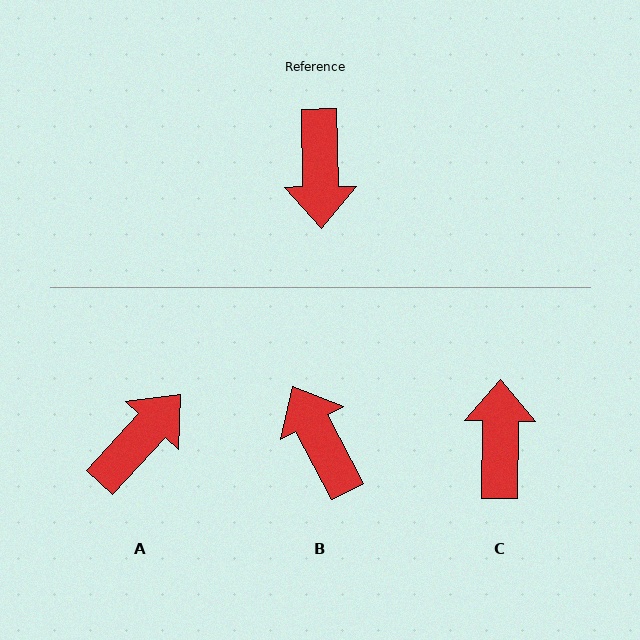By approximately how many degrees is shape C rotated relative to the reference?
Approximately 178 degrees counter-clockwise.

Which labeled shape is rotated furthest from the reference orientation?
C, about 178 degrees away.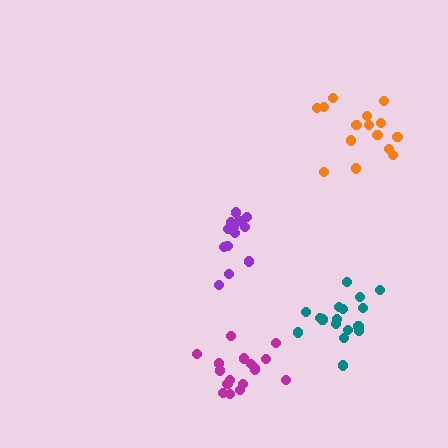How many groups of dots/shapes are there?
There are 4 groups.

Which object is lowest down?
The magenta cluster is bottommost.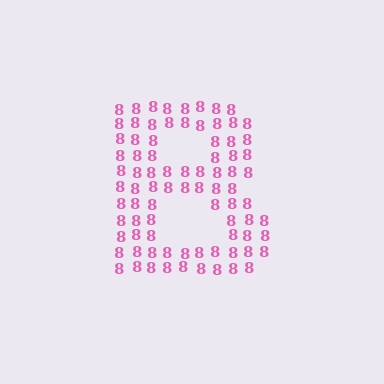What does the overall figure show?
The overall figure shows the letter B.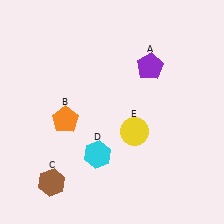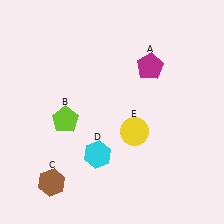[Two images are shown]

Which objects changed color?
A changed from purple to magenta. B changed from orange to lime.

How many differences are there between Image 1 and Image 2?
There are 2 differences between the two images.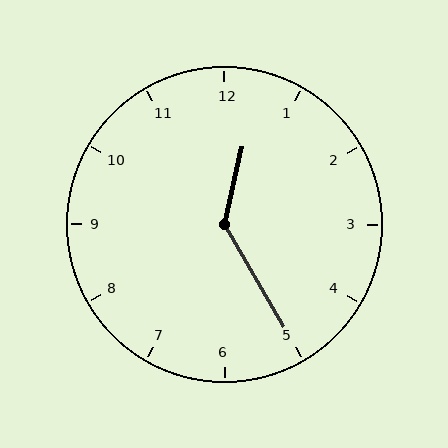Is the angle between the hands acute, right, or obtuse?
It is obtuse.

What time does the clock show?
12:25.